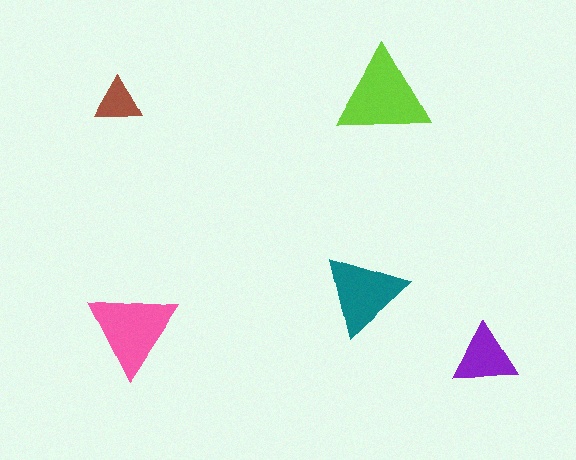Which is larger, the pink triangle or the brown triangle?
The pink one.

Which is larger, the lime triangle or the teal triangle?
The lime one.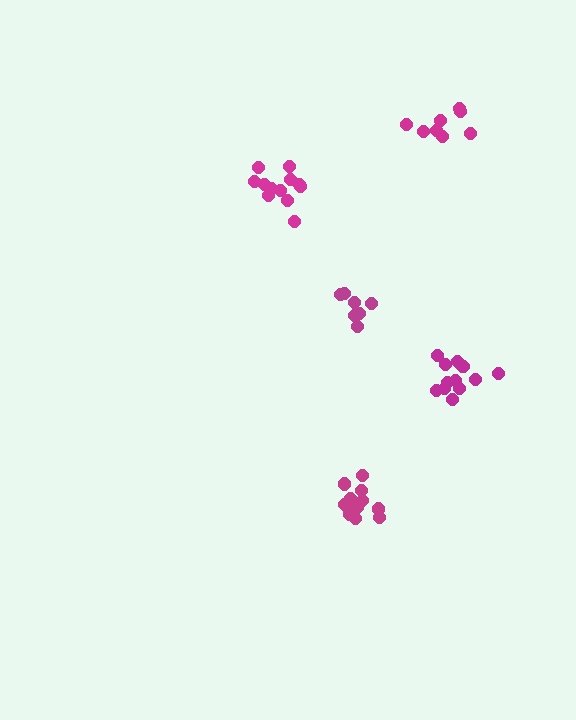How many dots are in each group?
Group 1: 12 dots, Group 2: 12 dots, Group 3: 9 dots, Group 4: 7 dots, Group 5: 12 dots (52 total).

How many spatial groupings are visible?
There are 5 spatial groupings.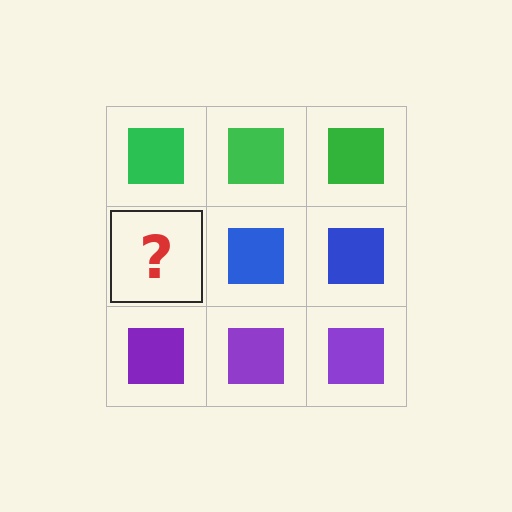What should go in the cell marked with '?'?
The missing cell should contain a blue square.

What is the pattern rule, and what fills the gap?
The rule is that each row has a consistent color. The gap should be filled with a blue square.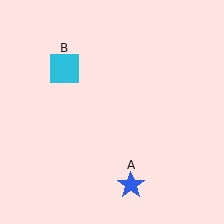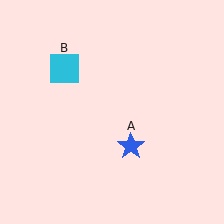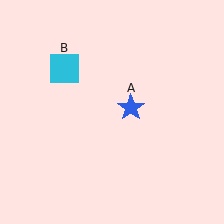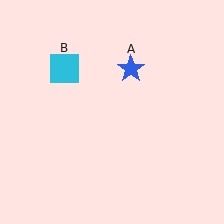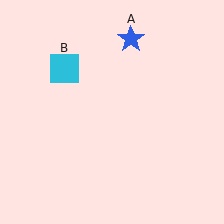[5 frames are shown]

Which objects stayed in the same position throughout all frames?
Cyan square (object B) remained stationary.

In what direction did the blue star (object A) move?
The blue star (object A) moved up.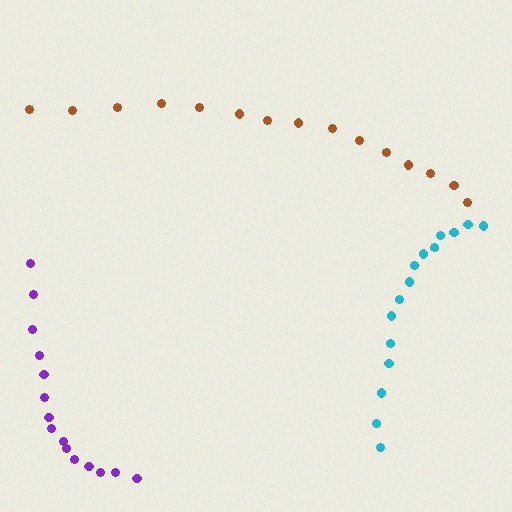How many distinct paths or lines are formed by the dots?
There are 3 distinct paths.